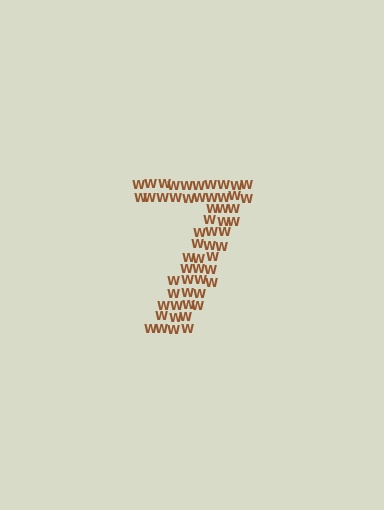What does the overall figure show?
The overall figure shows the digit 7.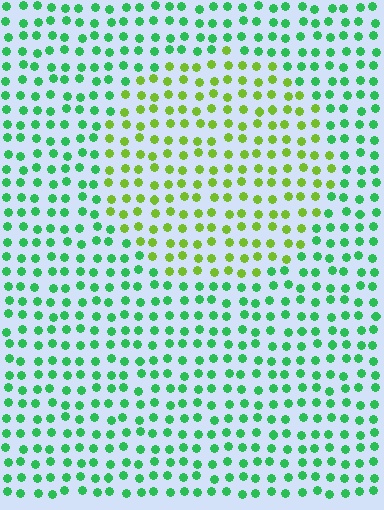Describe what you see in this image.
The image is filled with small green elements in a uniform arrangement. A circle-shaped region is visible where the elements are tinted to a slightly different hue, forming a subtle color boundary.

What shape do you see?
I see a circle.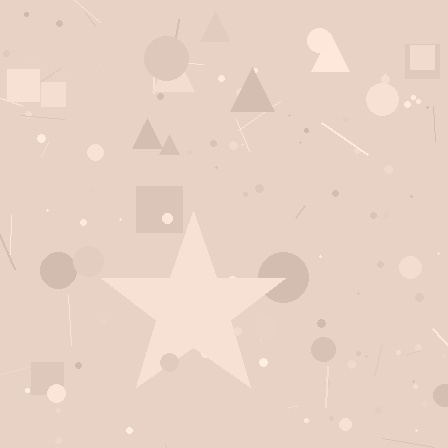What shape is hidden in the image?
A star is hidden in the image.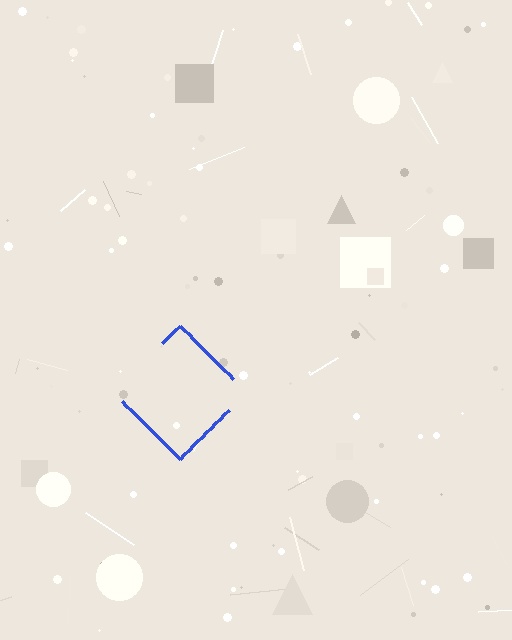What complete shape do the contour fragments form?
The contour fragments form a diamond.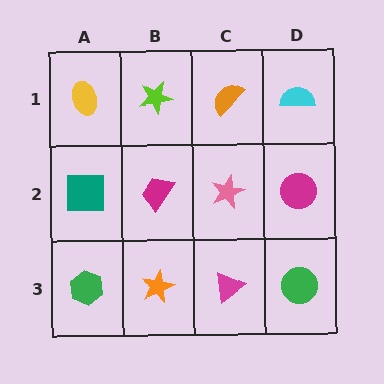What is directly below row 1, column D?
A magenta circle.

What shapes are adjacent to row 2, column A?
A yellow ellipse (row 1, column A), a green hexagon (row 3, column A), a magenta trapezoid (row 2, column B).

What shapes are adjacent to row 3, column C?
A pink star (row 2, column C), an orange star (row 3, column B), a green circle (row 3, column D).